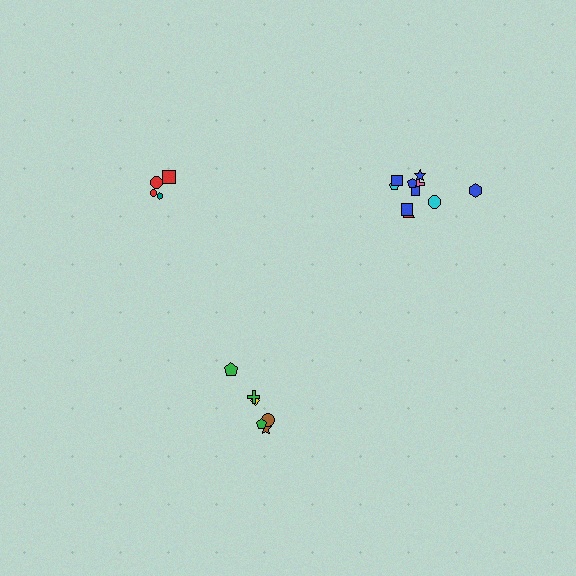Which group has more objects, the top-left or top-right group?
The top-right group.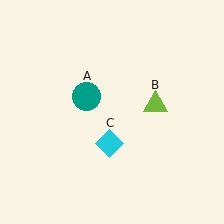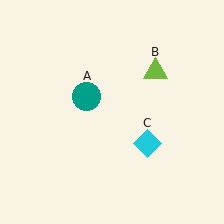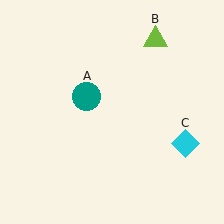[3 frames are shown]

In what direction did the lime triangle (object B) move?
The lime triangle (object B) moved up.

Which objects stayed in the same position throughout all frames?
Teal circle (object A) remained stationary.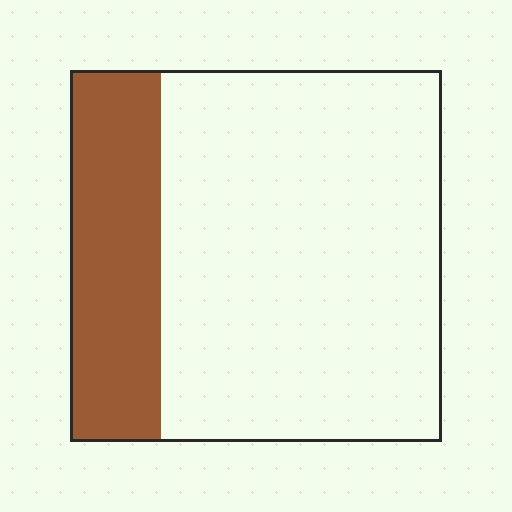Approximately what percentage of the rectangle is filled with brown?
Approximately 25%.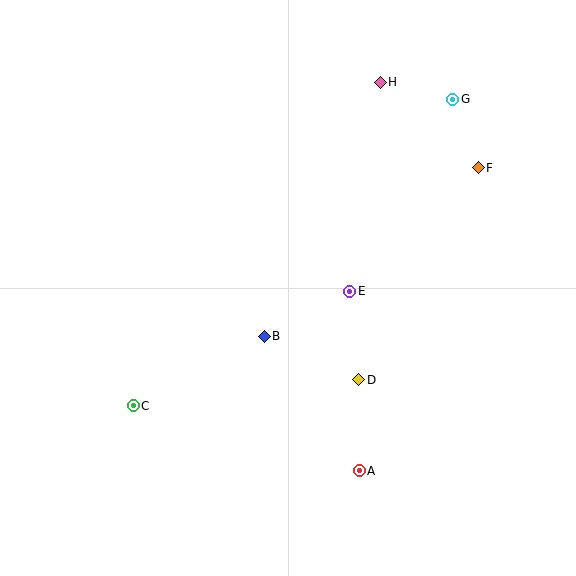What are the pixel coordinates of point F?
Point F is at (478, 168).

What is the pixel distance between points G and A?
The distance between G and A is 383 pixels.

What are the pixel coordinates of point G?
Point G is at (453, 99).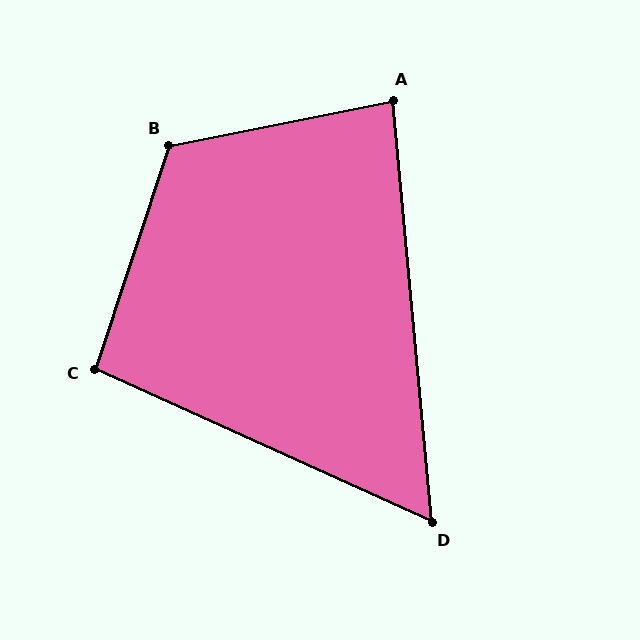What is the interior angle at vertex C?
Approximately 96 degrees (obtuse).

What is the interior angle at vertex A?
Approximately 84 degrees (acute).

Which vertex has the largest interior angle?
B, at approximately 119 degrees.